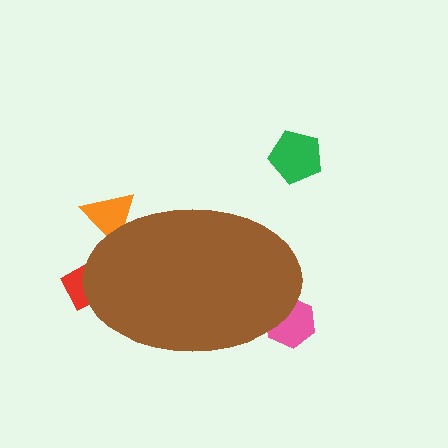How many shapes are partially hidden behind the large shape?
3 shapes are partially hidden.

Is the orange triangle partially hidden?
Yes, the orange triangle is partially hidden behind the brown ellipse.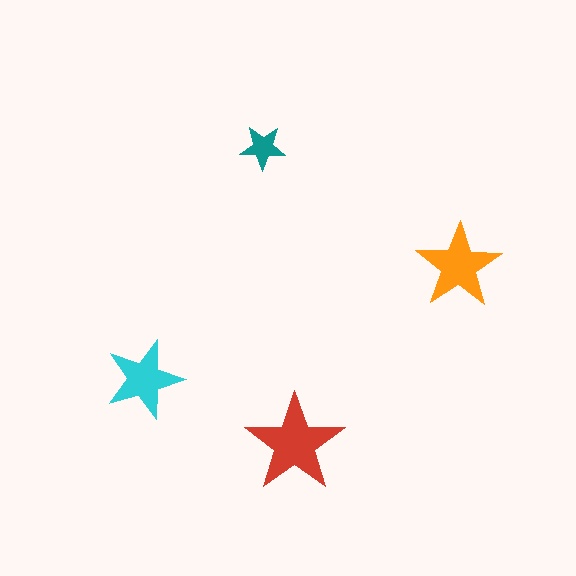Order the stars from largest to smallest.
the red one, the orange one, the cyan one, the teal one.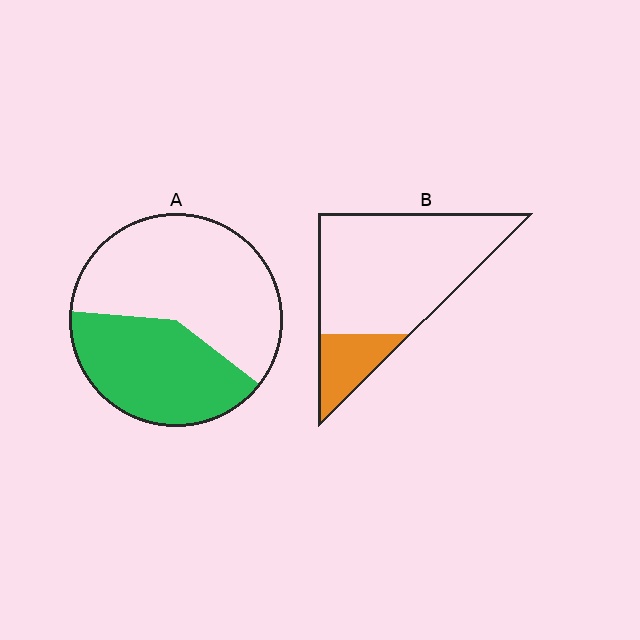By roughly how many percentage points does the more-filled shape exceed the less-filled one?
By roughly 20 percentage points (A over B).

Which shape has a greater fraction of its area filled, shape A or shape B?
Shape A.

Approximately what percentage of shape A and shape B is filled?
A is approximately 40% and B is approximately 20%.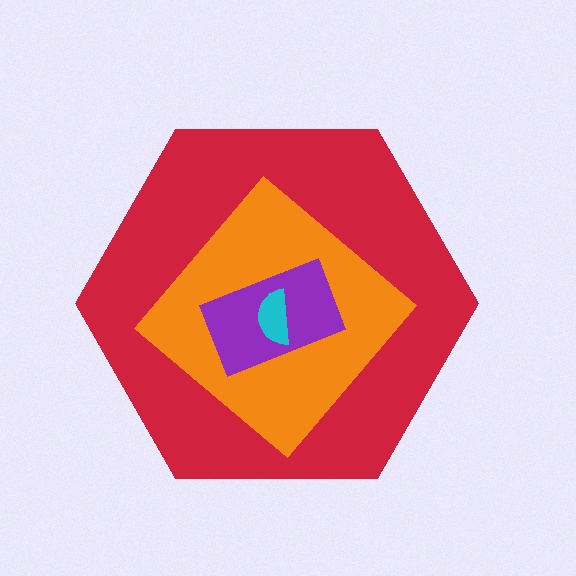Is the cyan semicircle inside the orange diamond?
Yes.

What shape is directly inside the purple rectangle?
The cyan semicircle.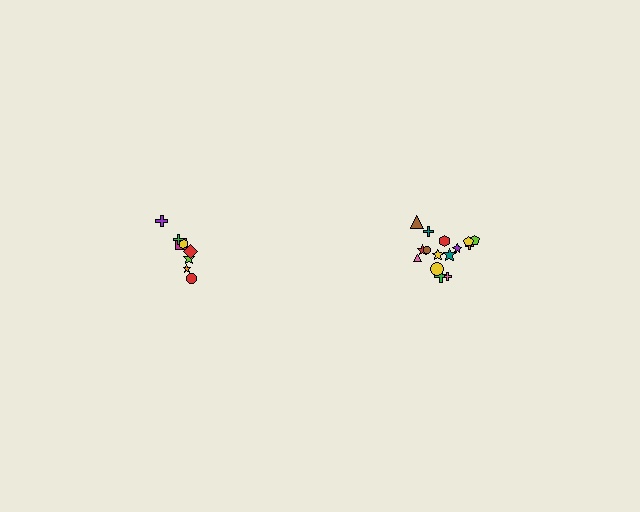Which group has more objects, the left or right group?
The right group.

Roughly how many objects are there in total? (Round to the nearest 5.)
Roughly 25 objects in total.